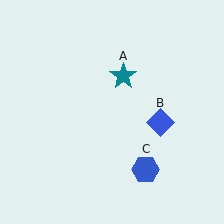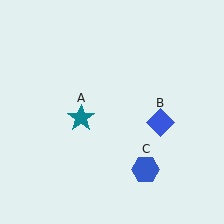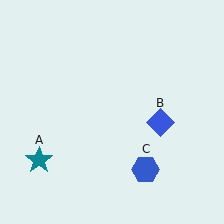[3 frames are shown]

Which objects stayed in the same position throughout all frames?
Blue diamond (object B) and blue hexagon (object C) remained stationary.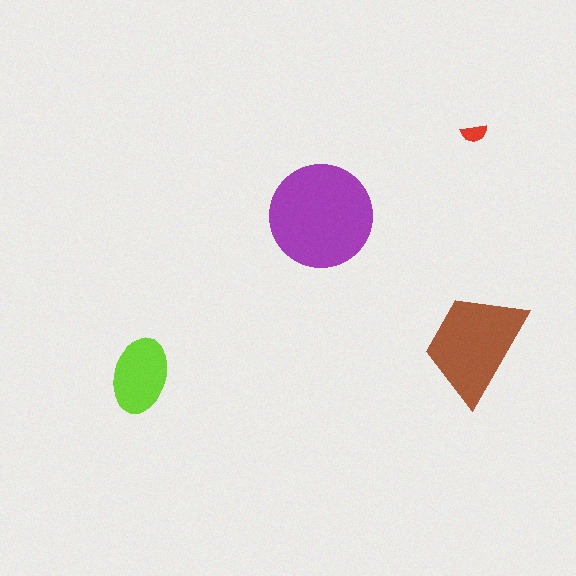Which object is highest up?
The red semicircle is topmost.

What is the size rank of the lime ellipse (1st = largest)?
3rd.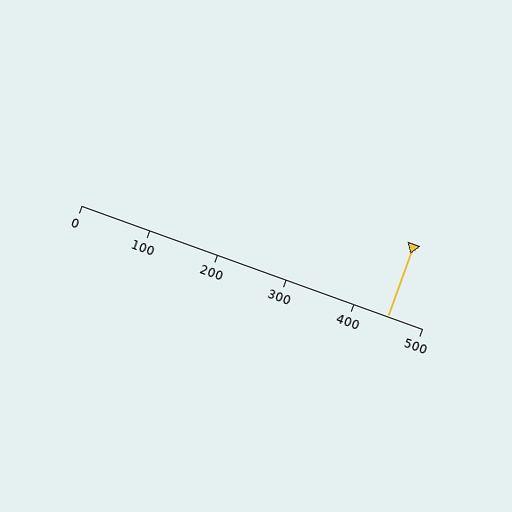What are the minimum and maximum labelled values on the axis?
The axis runs from 0 to 500.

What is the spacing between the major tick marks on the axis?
The major ticks are spaced 100 apart.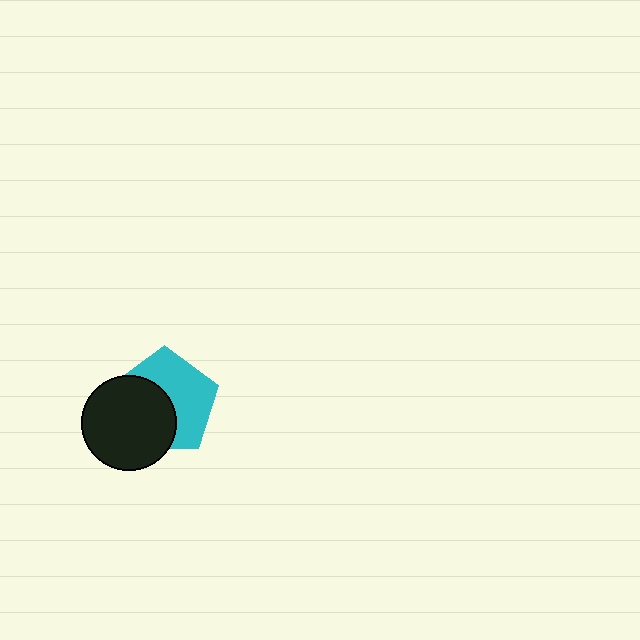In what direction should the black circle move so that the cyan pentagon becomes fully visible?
The black circle should move toward the lower-left. That is the shortest direction to clear the overlap and leave the cyan pentagon fully visible.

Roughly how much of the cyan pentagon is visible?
About half of it is visible (roughly 53%).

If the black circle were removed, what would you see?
You would see the complete cyan pentagon.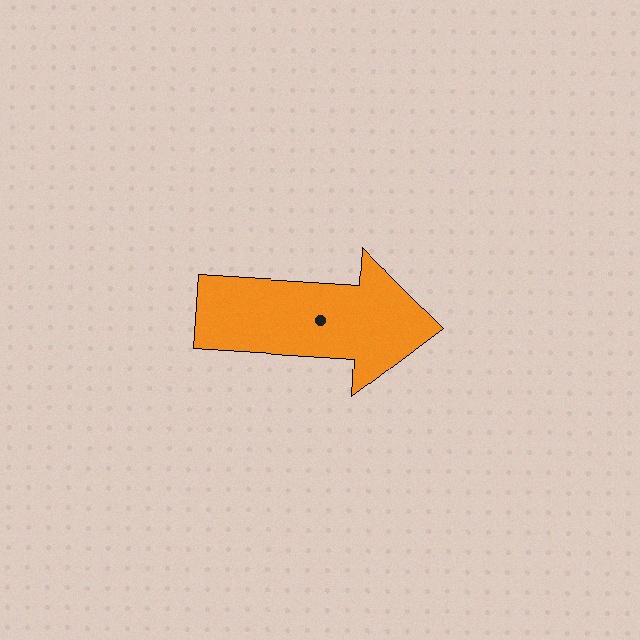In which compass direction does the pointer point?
East.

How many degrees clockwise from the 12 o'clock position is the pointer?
Approximately 93 degrees.